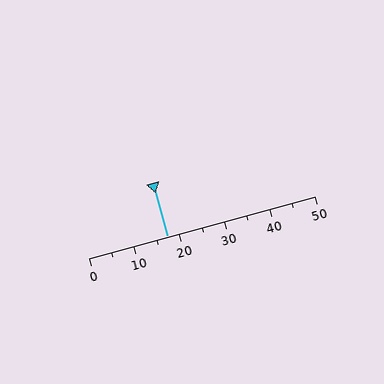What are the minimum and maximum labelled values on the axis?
The axis runs from 0 to 50.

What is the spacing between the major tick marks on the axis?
The major ticks are spaced 10 apart.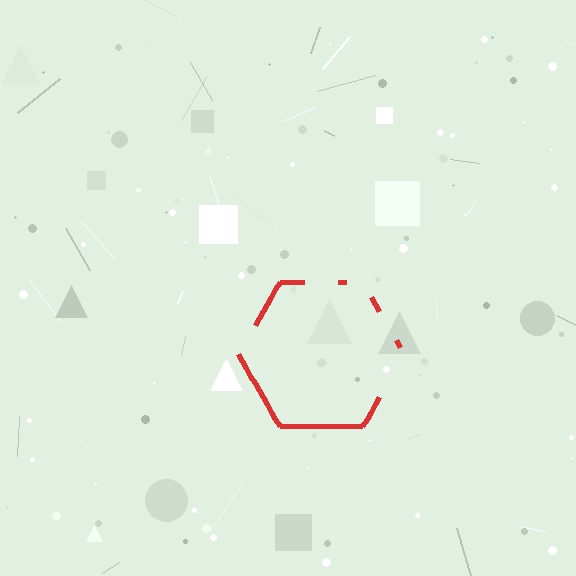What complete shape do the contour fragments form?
The contour fragments form a hexagon.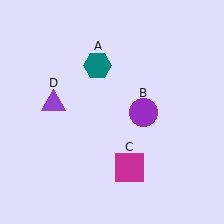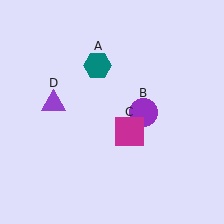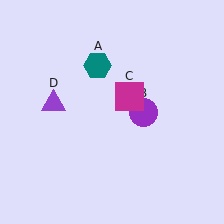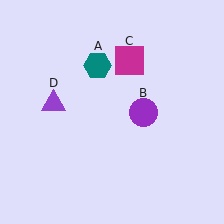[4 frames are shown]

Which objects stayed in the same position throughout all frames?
Teal hexagon (object A) and purple circle (object B) and purple triangle (object D) remained stationary.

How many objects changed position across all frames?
1 object changed position: magenta square (object C).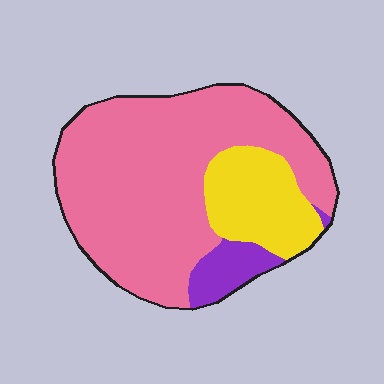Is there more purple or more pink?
Pink.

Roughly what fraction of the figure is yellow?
Yellow takes up about one fifth (1/5) of the figure.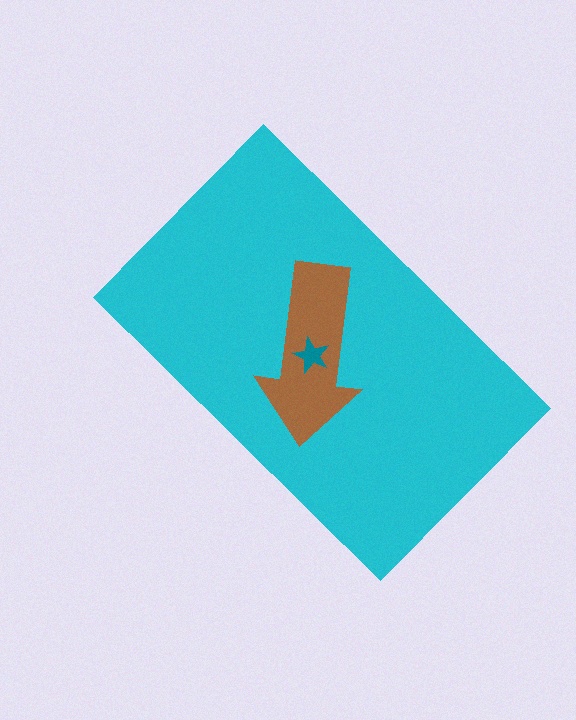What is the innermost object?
The teal star.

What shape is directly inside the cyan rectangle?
The brown arrow.